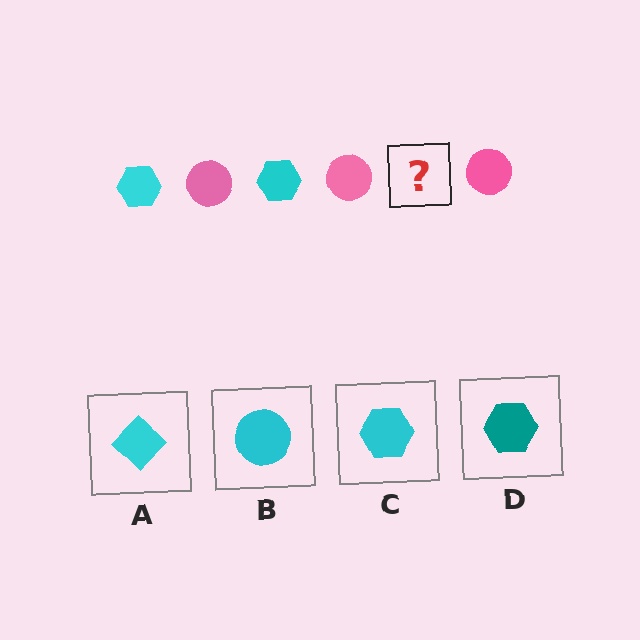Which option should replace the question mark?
Option C.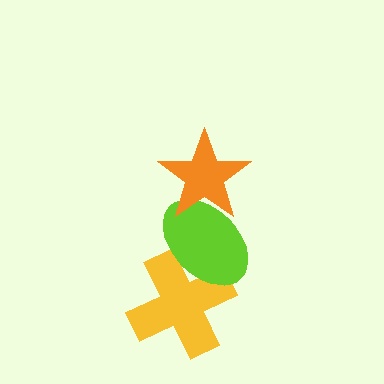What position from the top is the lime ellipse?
The lime ellipse is 2nd from the top.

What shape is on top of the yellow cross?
The lime ellipse is on top of the yellow cross.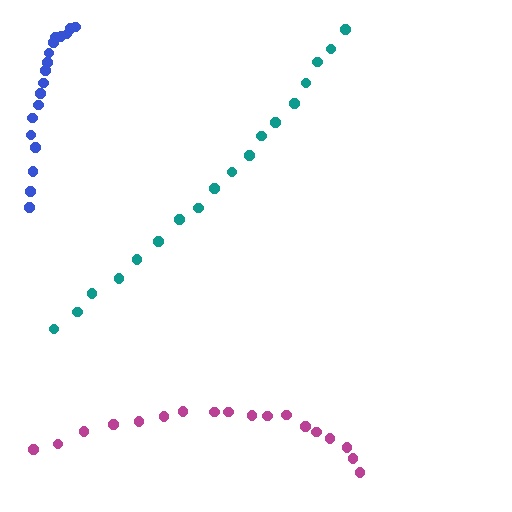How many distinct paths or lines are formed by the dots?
There are 3 distinct paths.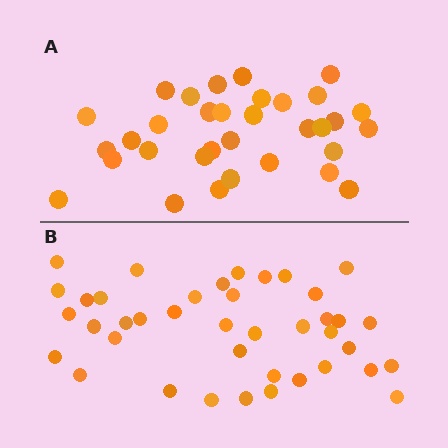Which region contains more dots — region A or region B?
Region B (the bottom region) has more dots.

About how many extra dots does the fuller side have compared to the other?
Region B has roughly 8 or so more dots than region A.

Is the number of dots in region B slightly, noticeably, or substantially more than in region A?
Region B has only slightly more — the two regions are fairly close. The ratio is roughly 1.2 to 1.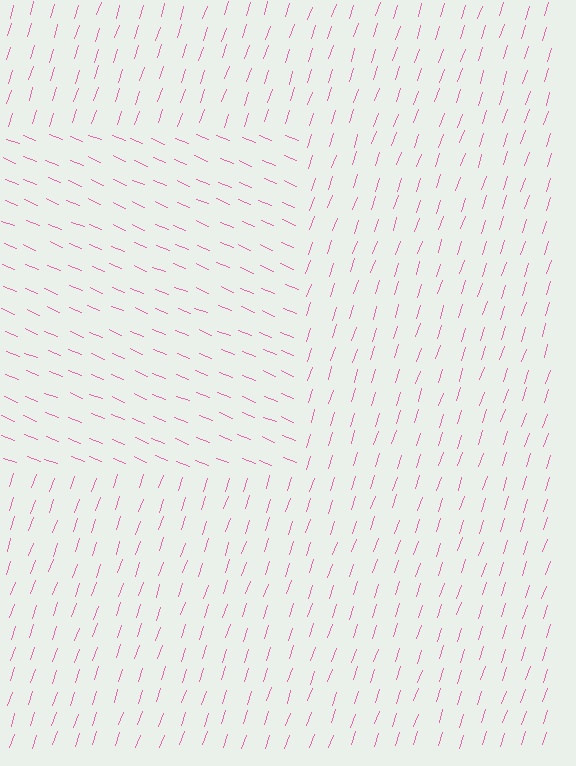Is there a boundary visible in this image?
Yes, there is a texture boundary formed by a change in line orientation.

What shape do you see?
I see a rectangle.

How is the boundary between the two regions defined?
The boundary is defined purely by a change in line orientation (approximately 86 degrees difference). All lines are the same color and thickness.